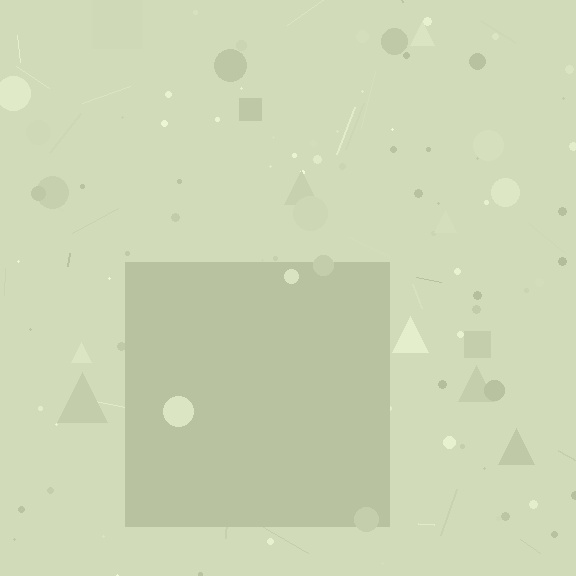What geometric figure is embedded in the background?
A square is embedded in the background.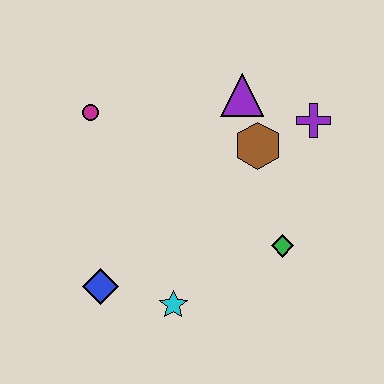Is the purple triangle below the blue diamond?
No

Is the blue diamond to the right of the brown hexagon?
No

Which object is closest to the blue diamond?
The cyan star is closest to the blue diamond.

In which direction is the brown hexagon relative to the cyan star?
The brown hexagon is above the cyan star.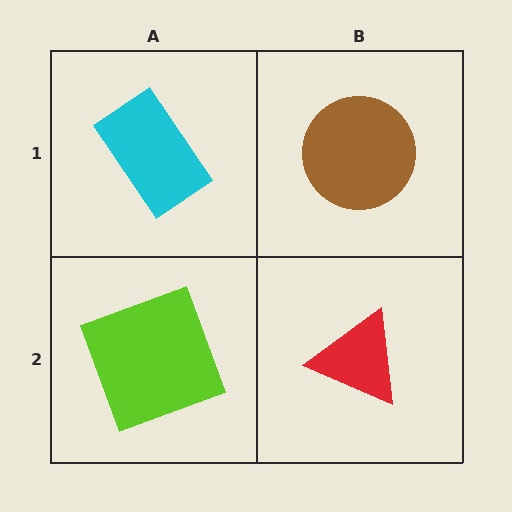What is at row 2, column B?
A red triangle.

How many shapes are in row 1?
2 shapes.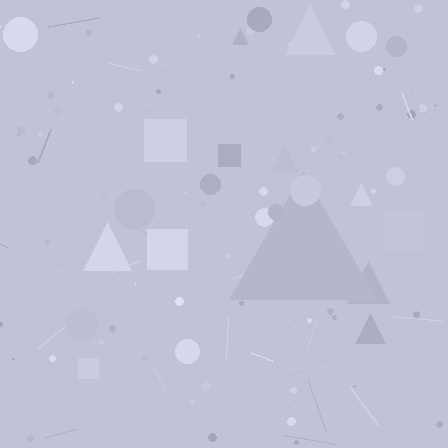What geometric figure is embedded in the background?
A triangle is embedded in the background.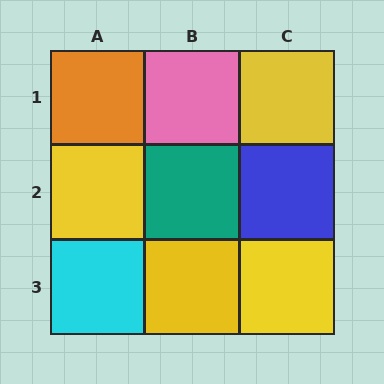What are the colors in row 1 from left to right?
Orange, pink, yellow.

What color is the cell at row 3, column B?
Yellow.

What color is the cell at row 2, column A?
Yellow.